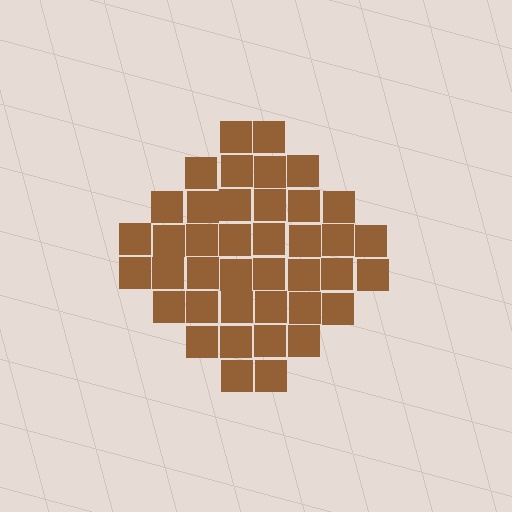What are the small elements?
The small elements are squares.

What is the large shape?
The large shape is a diamond.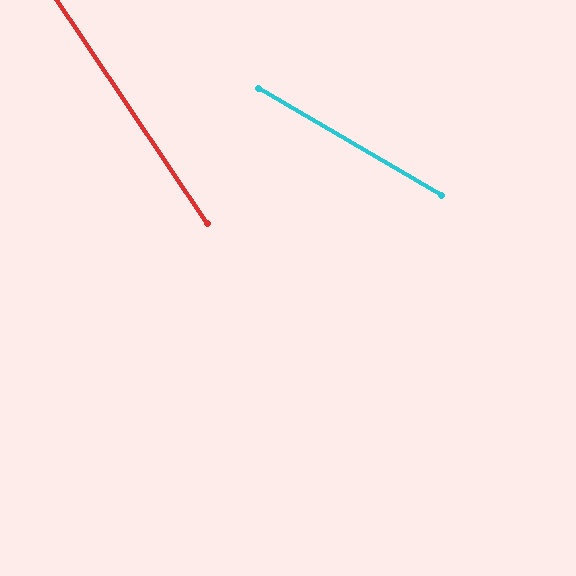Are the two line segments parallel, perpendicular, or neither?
Neither parallel nor perpendicular — they differ by about 26°.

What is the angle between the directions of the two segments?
Approximately 26 degrees.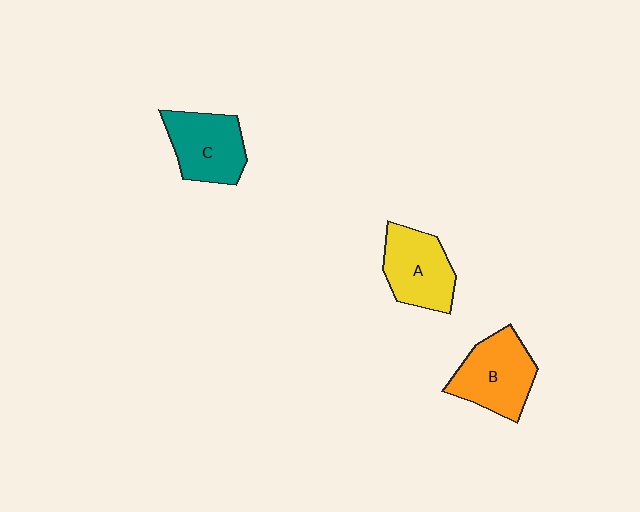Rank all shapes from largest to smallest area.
From largest to smallest: B (orange), A (yellow), C (teal).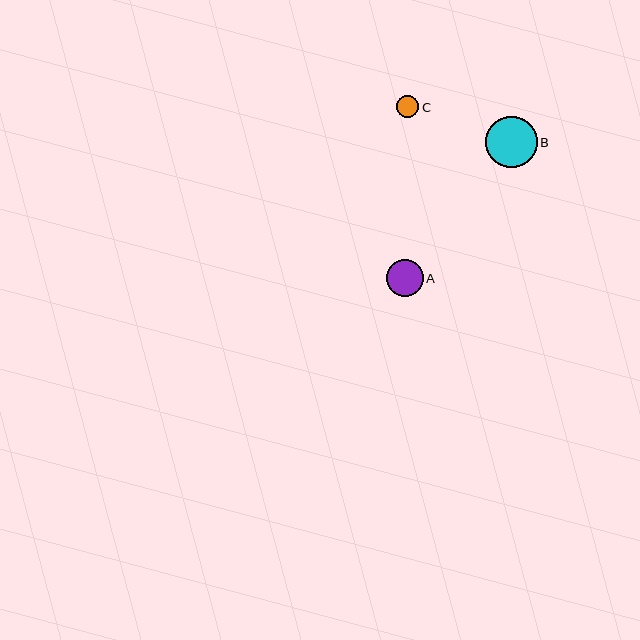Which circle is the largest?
Circle B is the largest with a size of approximately 52 pixels.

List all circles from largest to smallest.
From largest to smallest: B, A, C.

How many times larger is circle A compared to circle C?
Circle A is approximately 1.7 times the size of circle C.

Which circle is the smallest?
Circle C is the smallest with a size of approximately 22 pixels.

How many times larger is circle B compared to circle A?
Circle B is approximately 1.4 times the size of circle A.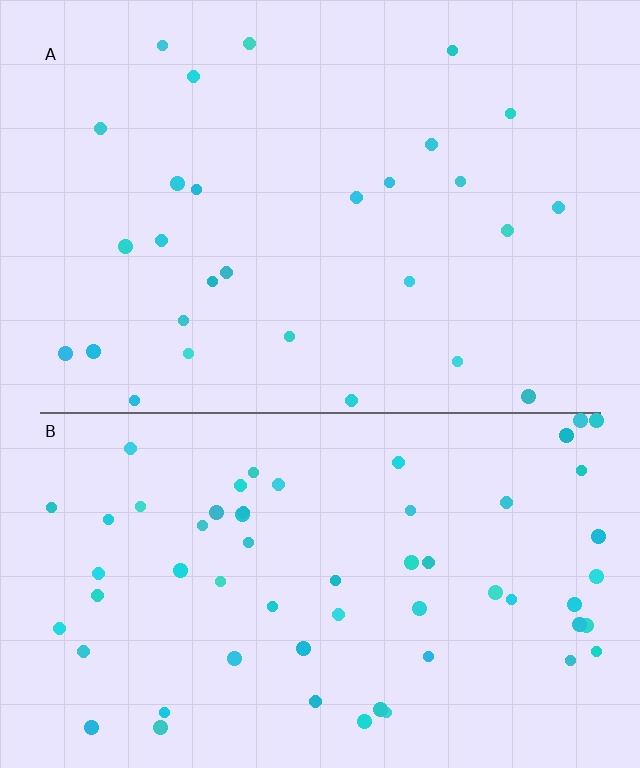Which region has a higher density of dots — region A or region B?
B (the bottom).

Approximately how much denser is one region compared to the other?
Approximately 2.1× — region B over region A.